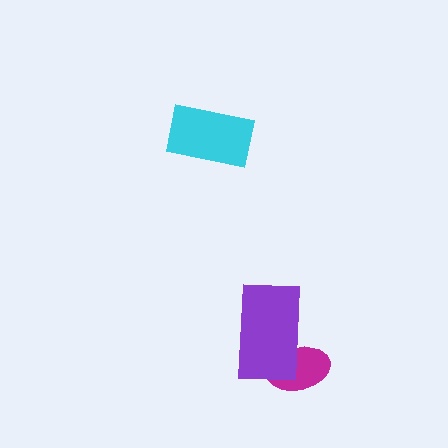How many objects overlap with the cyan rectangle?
0 objects overlap with the cyan rectangle.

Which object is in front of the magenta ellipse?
The purple rectangle is in front of the magenta ellipse.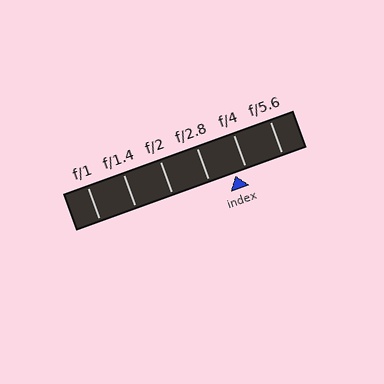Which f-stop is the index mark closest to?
The index mark is closest to f/4.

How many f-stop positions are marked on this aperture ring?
There are 6 f-stop positions marked.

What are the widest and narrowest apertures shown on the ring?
The widest aperture shown is f/1 and the narrowest is f/5.6.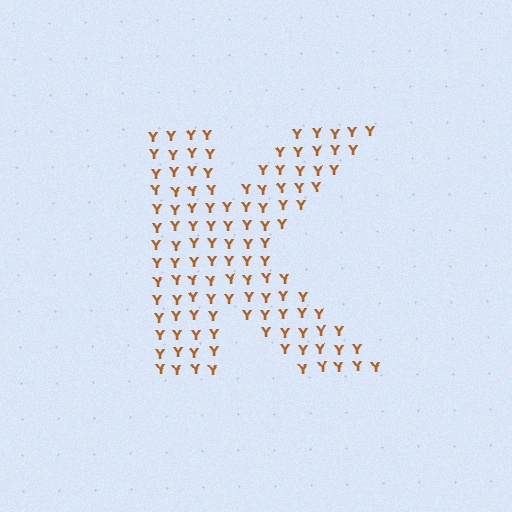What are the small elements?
The small elements are letter Y's.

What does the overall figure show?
The overall figure shows the letter K.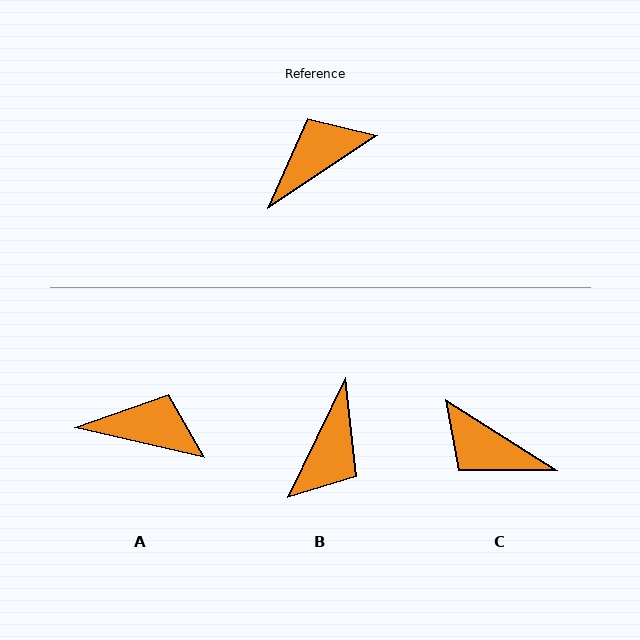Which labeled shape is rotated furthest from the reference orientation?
B, about 149 degrees away.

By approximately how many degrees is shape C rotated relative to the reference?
Approximately 114 degrees counter-clockwise.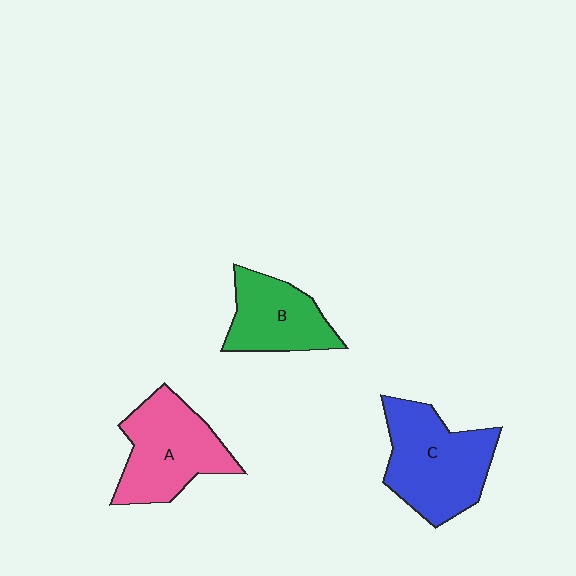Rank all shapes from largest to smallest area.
From largest to smallest: C (blue), A (pink), B (green).